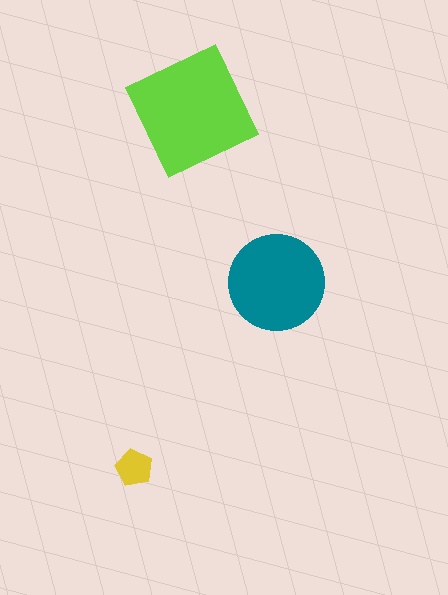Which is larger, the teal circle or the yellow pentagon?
The teal circle.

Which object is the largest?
The lime square.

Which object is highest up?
The lime square is topmost.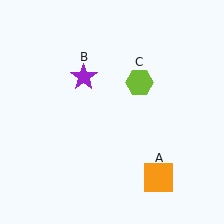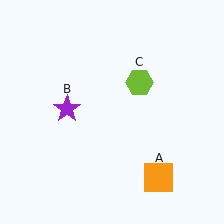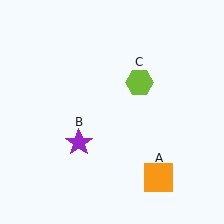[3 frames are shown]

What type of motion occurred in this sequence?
The purple star (object B) rotated counterclockwise around the center of the scene.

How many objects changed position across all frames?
1 object changed position: purple star (object B).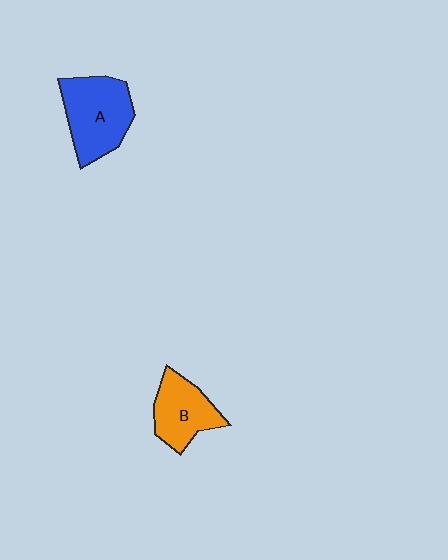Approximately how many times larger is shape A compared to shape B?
Approximately 1.4 times.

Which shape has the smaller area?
Shape B (orange).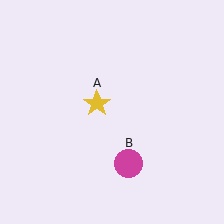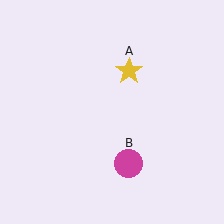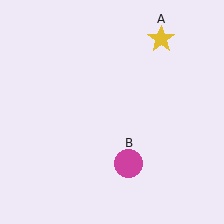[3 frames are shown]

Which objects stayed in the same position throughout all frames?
Magenta circle (object B) remained stationary.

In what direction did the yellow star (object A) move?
The yellow star (object A) moved up and to the right.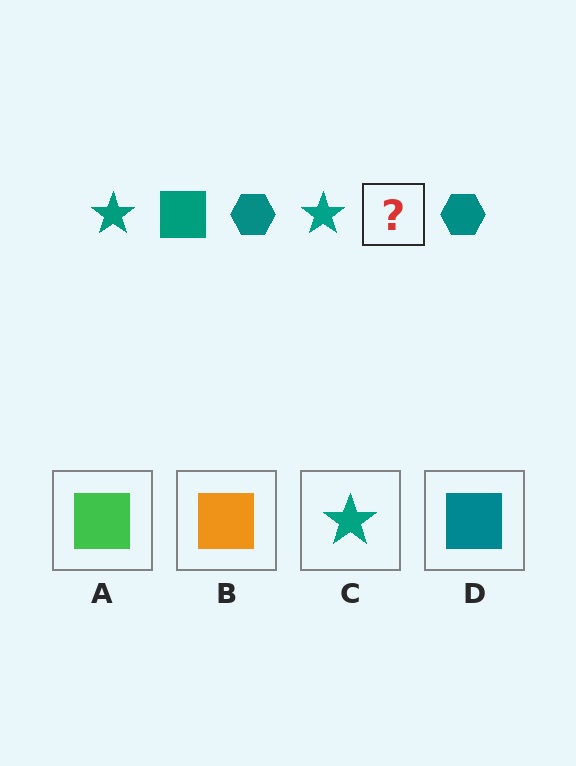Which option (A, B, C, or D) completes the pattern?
D.